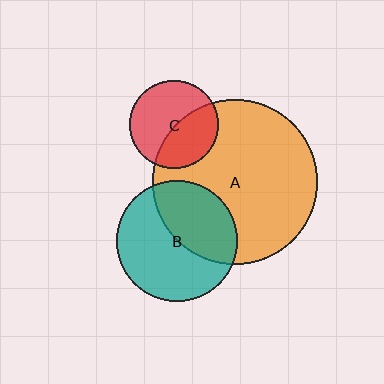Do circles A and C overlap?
Yes.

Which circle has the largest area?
Circle A (orange).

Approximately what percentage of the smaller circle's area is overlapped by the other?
Approximately 40%.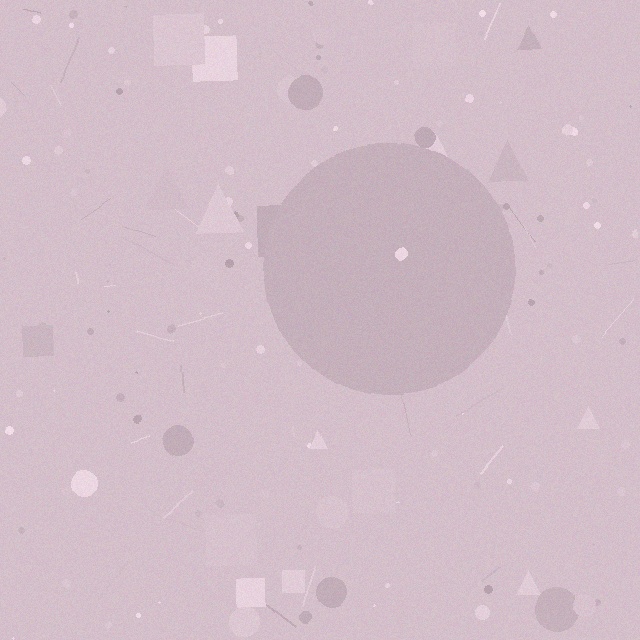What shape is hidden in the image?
A circle is hidden in the image.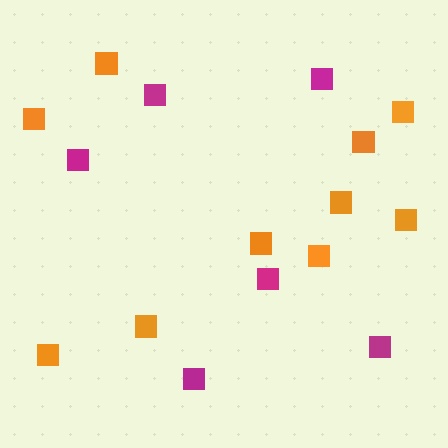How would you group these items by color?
There are 2 groups: one group of magenta squares (6) and one group of orange squares (10).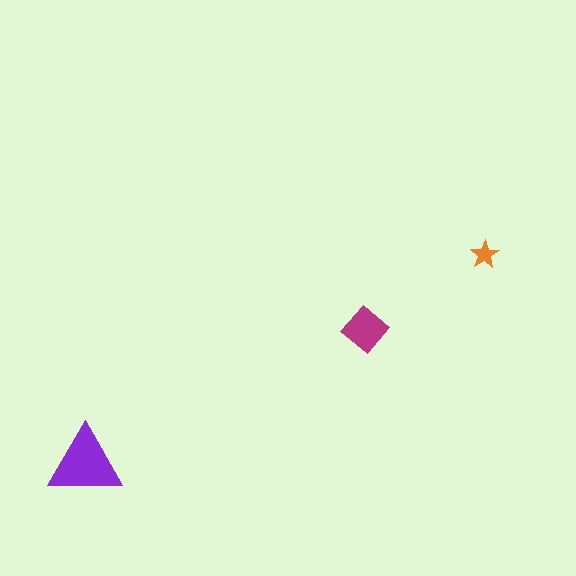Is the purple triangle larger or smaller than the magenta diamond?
Larger.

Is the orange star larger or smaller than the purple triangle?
Smaller.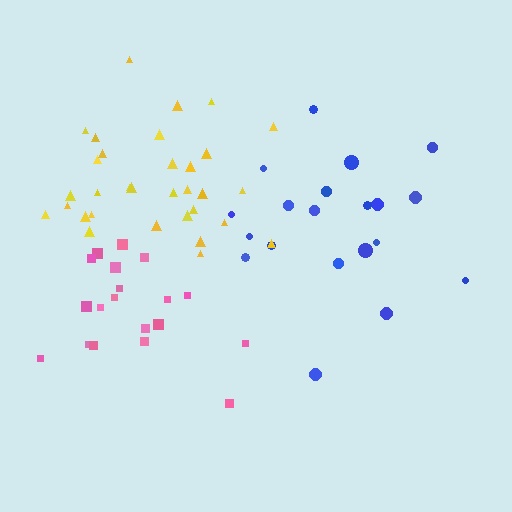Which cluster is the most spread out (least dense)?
Blue.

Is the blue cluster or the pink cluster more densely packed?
Pink.